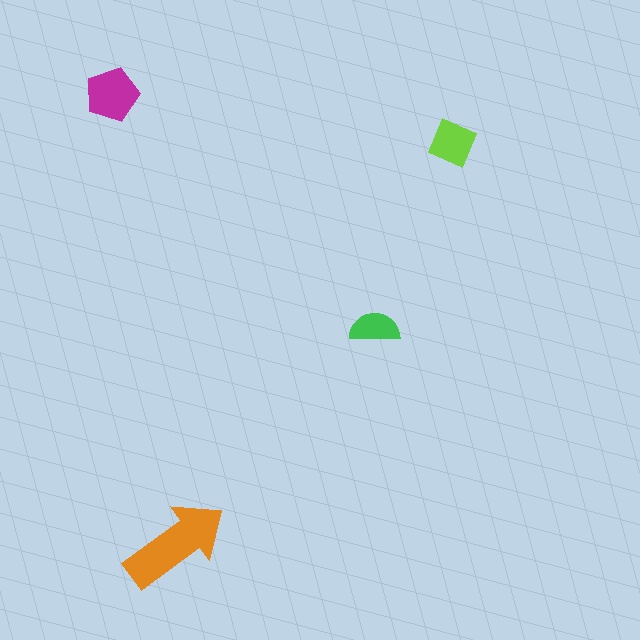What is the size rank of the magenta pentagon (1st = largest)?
2nd.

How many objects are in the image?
There are 4 objects in the image.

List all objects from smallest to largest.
The green semicircle, the lime square, the magenta pentagon, the orange arrow.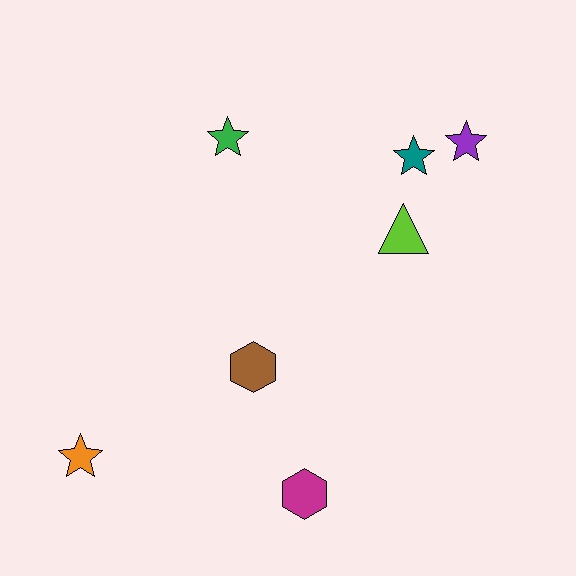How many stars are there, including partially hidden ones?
There are 4 stars.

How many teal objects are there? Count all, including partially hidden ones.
There is 1 teal object.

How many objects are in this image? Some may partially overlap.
There are 7 objects.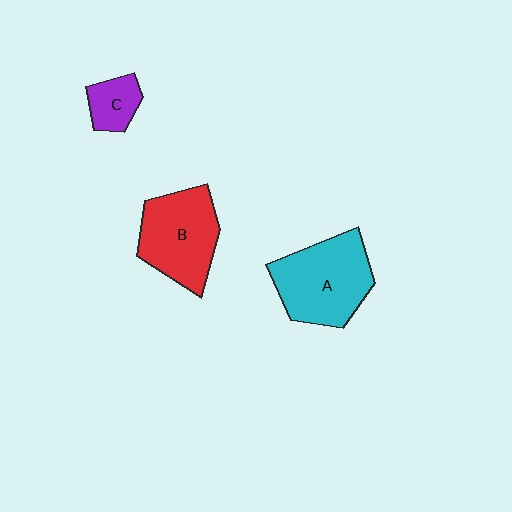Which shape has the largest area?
Shape A (cyan).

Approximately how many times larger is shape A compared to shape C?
Approximately 2.9 times.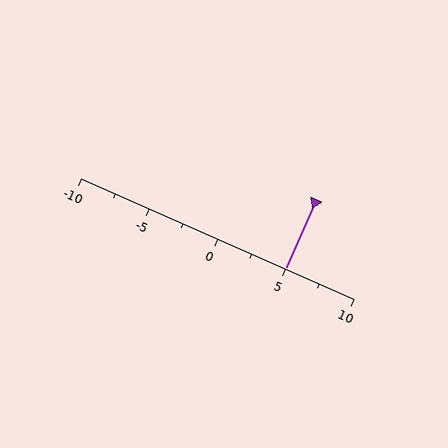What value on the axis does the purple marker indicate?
The marker indicates approximately 5.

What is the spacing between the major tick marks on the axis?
The major ticks are spaced 5 apart.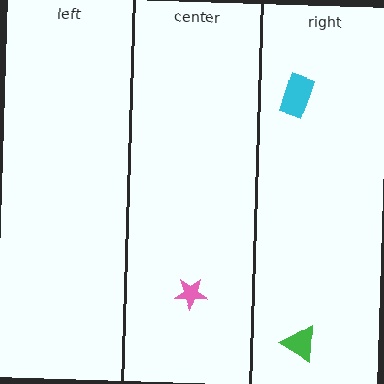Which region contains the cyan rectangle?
The right region.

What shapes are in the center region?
The pink star.